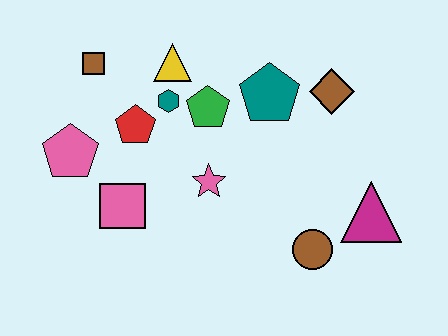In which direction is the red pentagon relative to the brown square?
The red pentagon is below the brown square.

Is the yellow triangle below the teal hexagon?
No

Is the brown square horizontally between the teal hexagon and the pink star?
No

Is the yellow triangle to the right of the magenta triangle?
No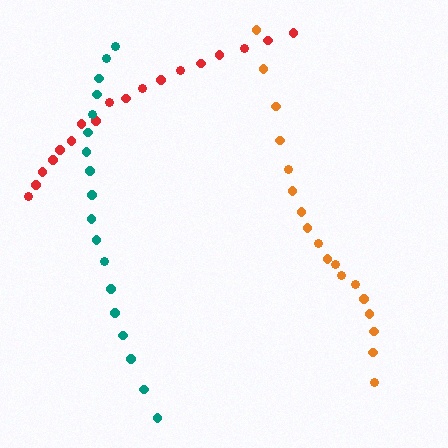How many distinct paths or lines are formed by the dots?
There are 3 distinct paths.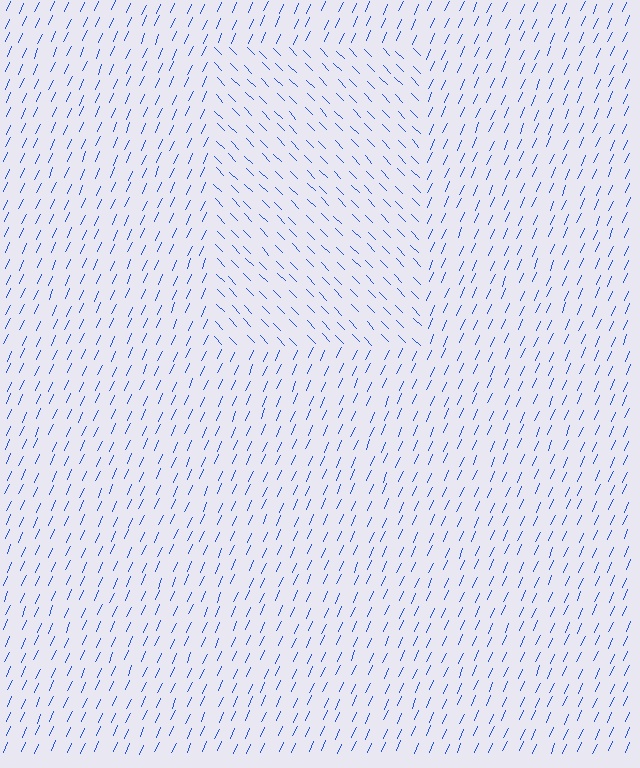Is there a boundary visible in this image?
Yes, there is a texture boundary formed by a change in line orientation.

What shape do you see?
I see a rectangle.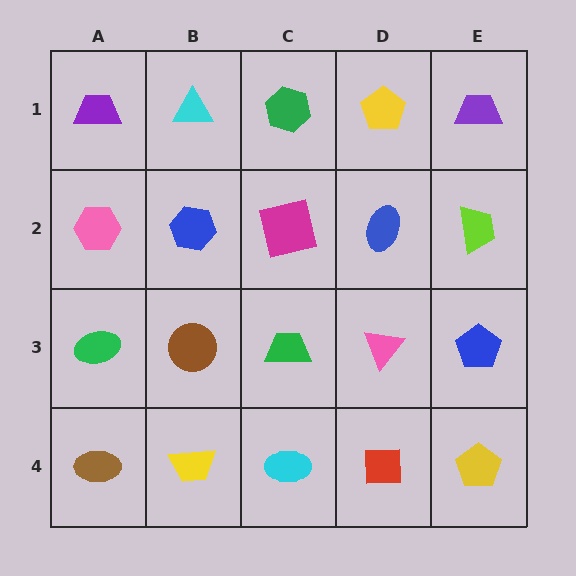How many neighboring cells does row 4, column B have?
3.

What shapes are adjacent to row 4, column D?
A pink triangle (row 3, column D), a cyan ellipse (row 4, column C), a yellow pentagon (row 4, column E).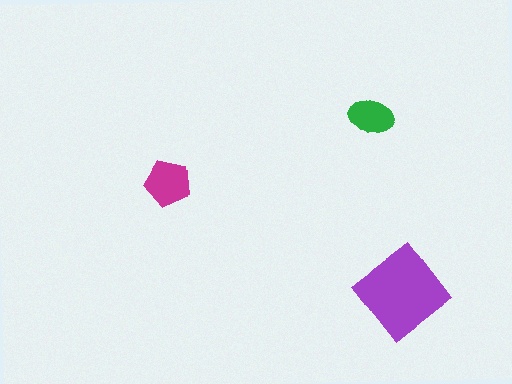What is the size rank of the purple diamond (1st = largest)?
1st.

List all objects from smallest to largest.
The green ellipse, the magenta pentagon, the purple diamond.